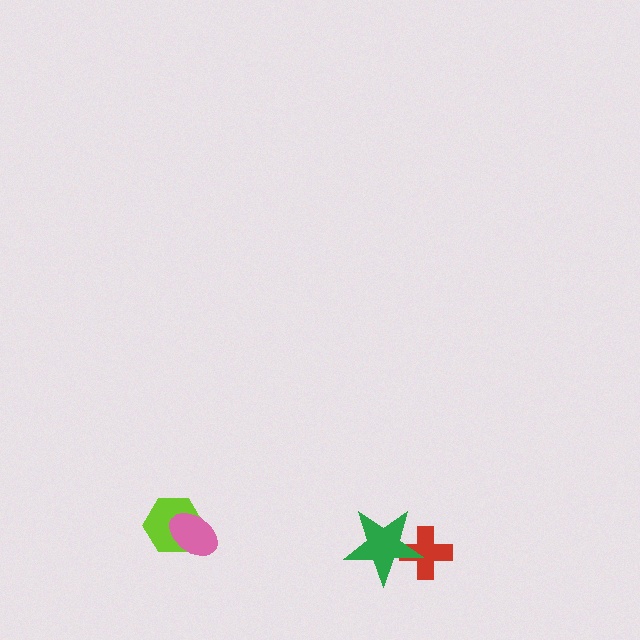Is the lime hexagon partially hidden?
Yes, it is partially covered by another shape.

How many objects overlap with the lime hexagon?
1 object overlaps with the lime hexagon.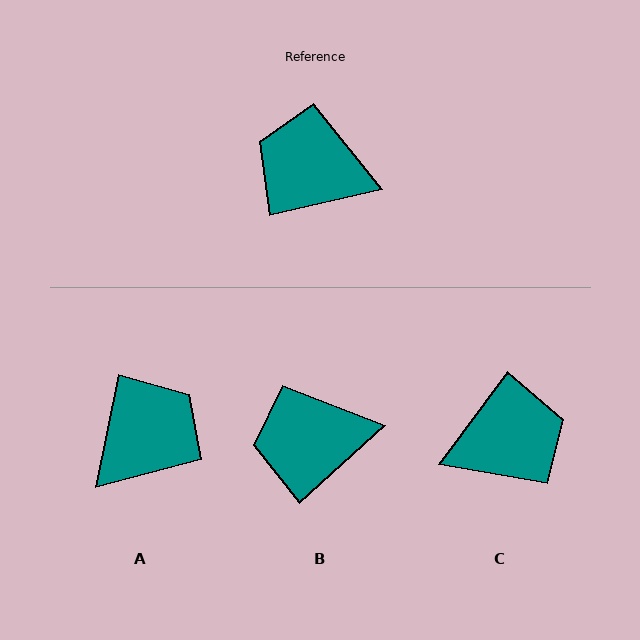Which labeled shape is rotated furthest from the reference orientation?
C, about 139 degrees away.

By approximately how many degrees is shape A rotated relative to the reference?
Approximately 114 degrees clockwise.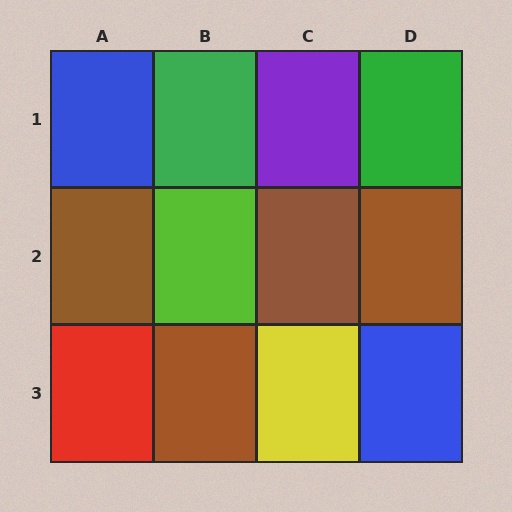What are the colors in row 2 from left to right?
Brown, lime, brown, brown.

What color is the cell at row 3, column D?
Blue.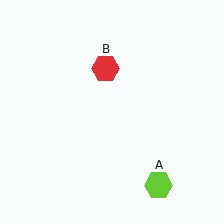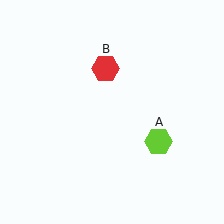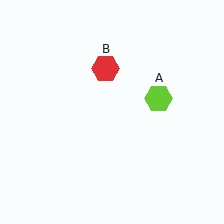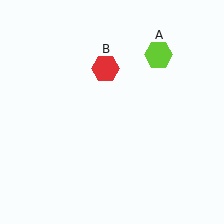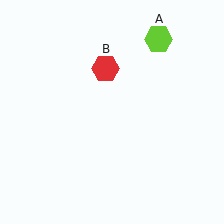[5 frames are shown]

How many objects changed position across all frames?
1 object changed position: lime hexagon (object A).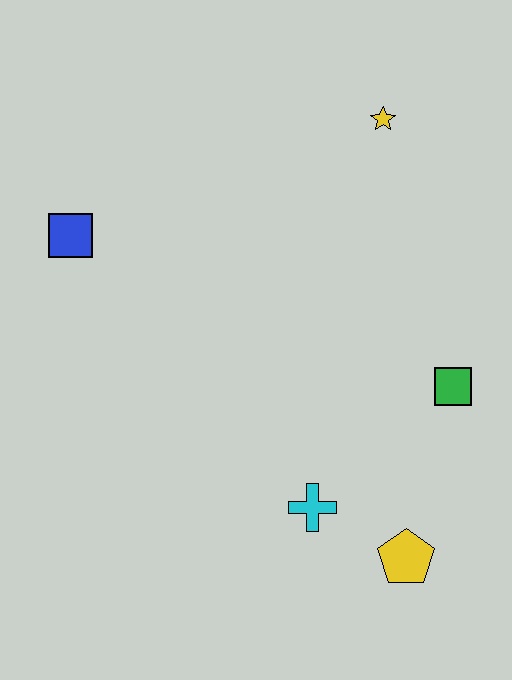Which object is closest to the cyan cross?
The yellow pentagon is closest to the cyan cross.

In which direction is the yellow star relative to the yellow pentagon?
The yellow star is above the yellow pentagon.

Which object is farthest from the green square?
The blue square is farthest from the green square.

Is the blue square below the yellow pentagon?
No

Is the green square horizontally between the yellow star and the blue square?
No